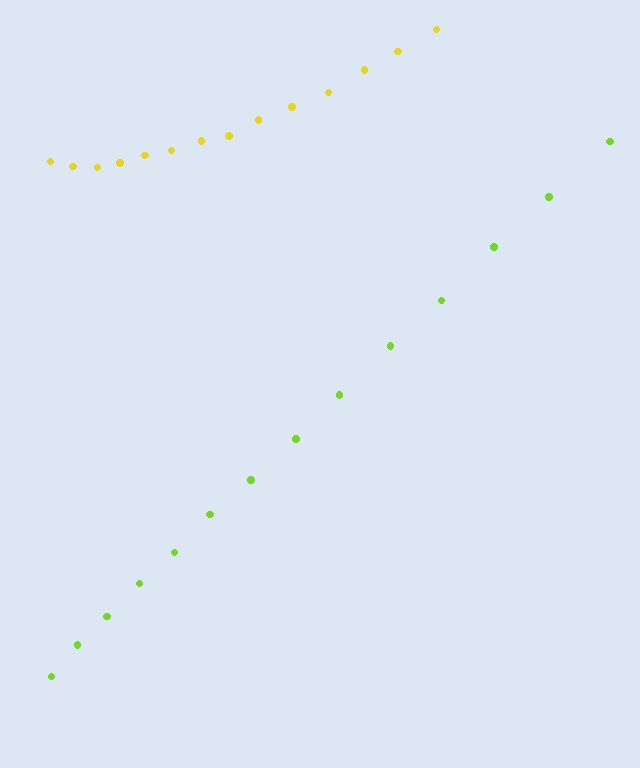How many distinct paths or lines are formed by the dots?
There are 2 distinct paths.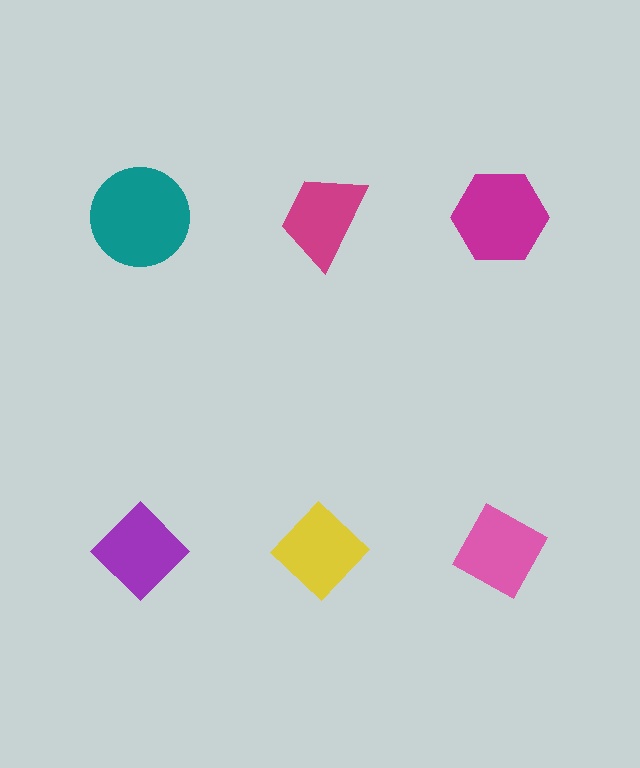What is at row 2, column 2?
A yellow diamond.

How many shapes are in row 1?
3 shapes.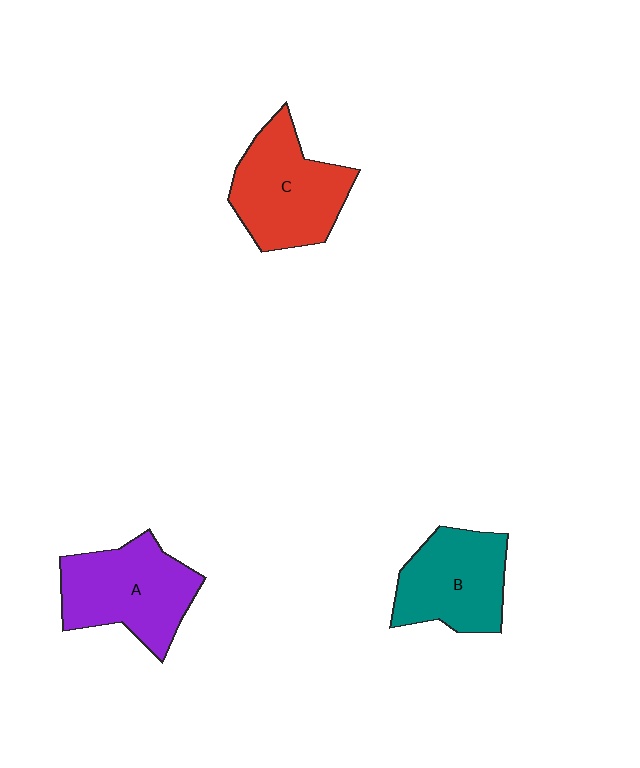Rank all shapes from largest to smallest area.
From largest to smallest: A (purple), C (red), B (teal).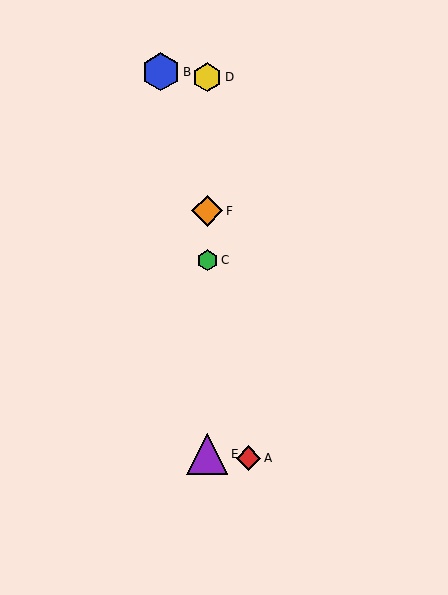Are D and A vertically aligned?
No, D is at x≈207 and A is at x≈248.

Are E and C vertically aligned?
Yes, both are at x≈207.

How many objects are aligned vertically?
4 objects (C, D, E, F) are aligned vertically.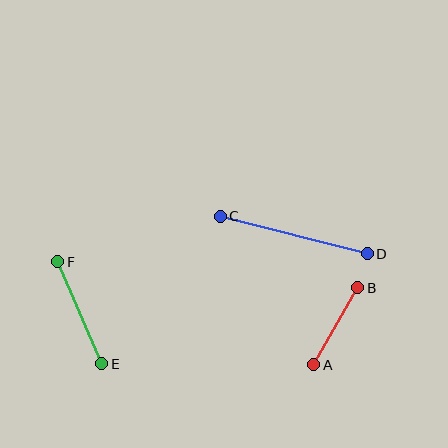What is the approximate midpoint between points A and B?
The midpoint is at approximately (336, 326) pixels.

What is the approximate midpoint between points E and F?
The midpoint is at approximately (80, 313) pixels.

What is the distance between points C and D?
The distance is approximately 152 pixels.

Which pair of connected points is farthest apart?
Points C and D are farthest apart.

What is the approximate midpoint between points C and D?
The midpoint is at approximately (294, 235) pixels.